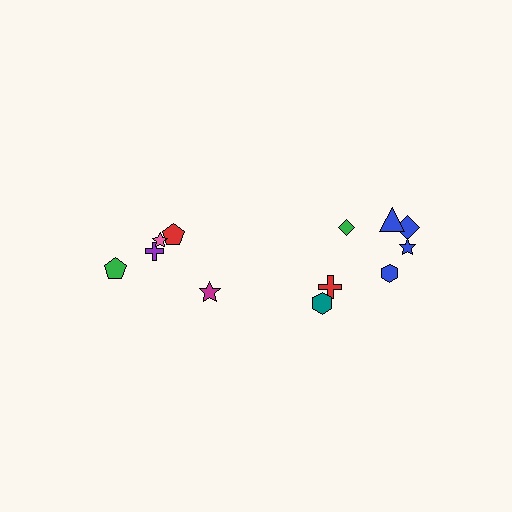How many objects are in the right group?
There are 7 objects.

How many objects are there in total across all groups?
There are 12 objects.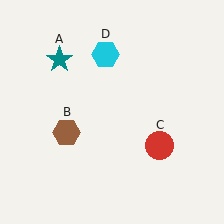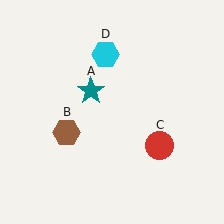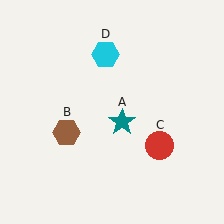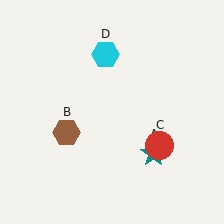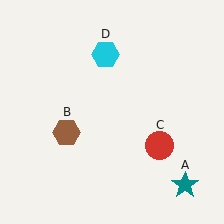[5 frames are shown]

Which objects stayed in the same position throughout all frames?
Brown hexagon (object B) and red circle (object C) and cyan hexagon (object D) remained stationary.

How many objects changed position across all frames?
1 object changed position: teal star (object A).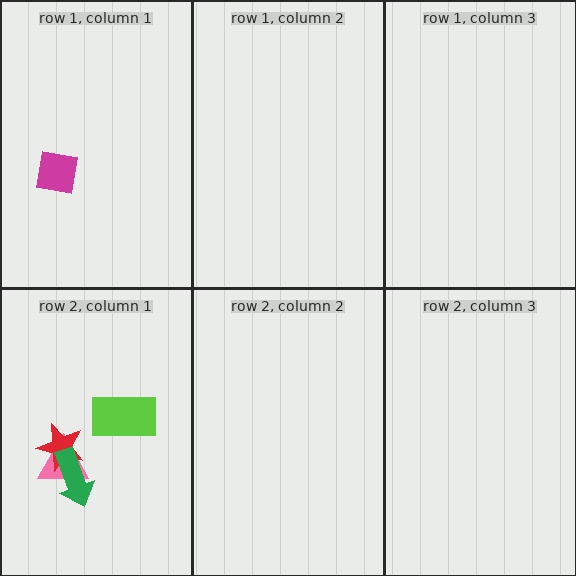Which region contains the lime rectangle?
The row 2, column 1 region.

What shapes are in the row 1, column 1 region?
The magenta square.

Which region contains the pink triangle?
The row 2, column 1 region.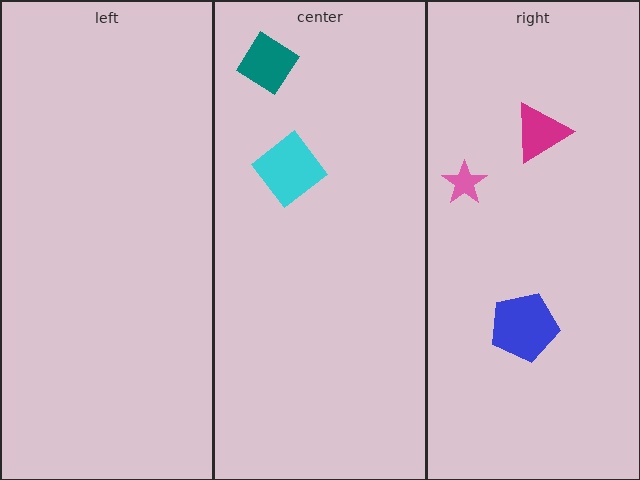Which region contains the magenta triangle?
The right region.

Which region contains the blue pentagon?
The right region.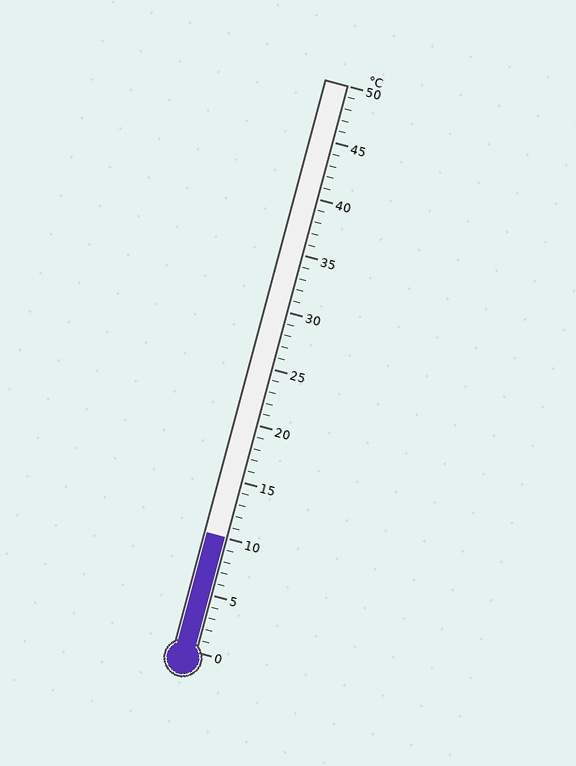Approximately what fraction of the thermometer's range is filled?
The thermometer is filled to approximately 20% of its range.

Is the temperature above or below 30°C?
The temperature is below 30°C.